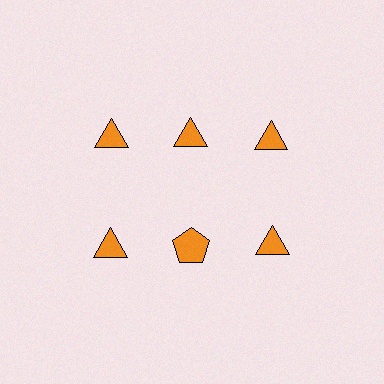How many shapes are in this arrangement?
There are 6 shapes arranged in a grid pattern.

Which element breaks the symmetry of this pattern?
The orange pentagon in the second row, second from left column breaks the symmetry. All other shapes are orange triangles.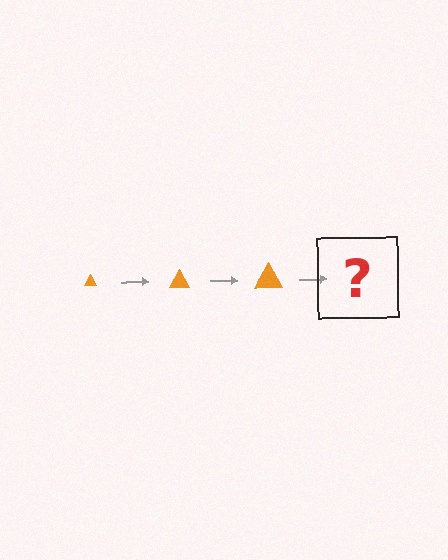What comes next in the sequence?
The next element should be an orange triangle, larger than the previous one.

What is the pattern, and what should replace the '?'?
The pattern is that the triangle gets progressively larger each step. The '?' should be an orange triangle, larger than the previous one.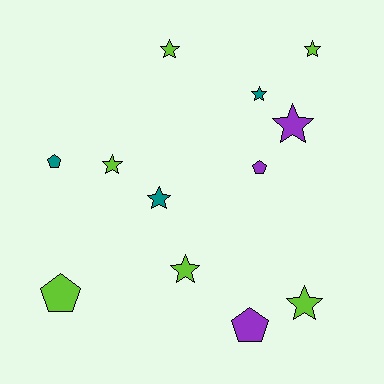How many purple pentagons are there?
There are 2 purple pentagons.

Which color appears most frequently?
Lime, with 6 objects.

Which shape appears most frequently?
Star, with 8 objects.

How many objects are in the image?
There are 12 objects.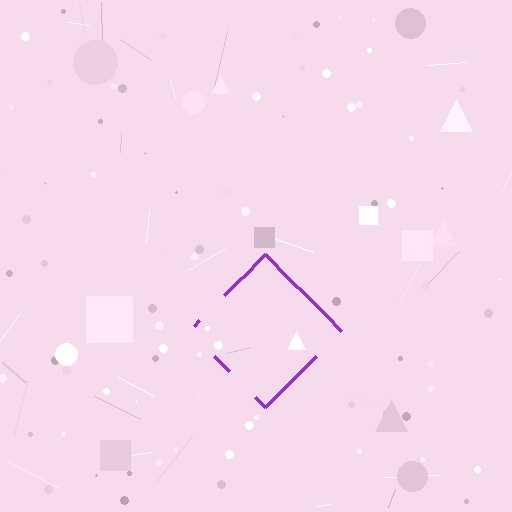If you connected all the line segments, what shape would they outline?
They would outline a diamond.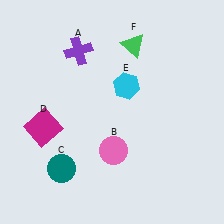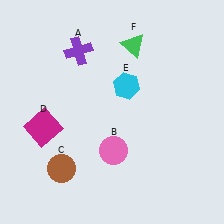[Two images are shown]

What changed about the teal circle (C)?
In Image 1, C is teal. In Image 2, it changed to brown.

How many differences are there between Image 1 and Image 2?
There is 1 difference between the two images.